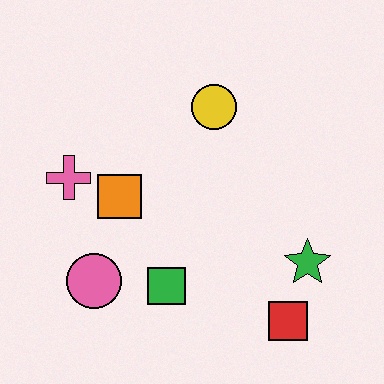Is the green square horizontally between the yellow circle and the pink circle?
Yes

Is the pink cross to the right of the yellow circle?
No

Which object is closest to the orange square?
The pink cross is closest to the orange square.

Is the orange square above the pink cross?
No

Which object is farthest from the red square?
The pink cross is farthest from the red square.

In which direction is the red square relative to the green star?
The red square is below the green star.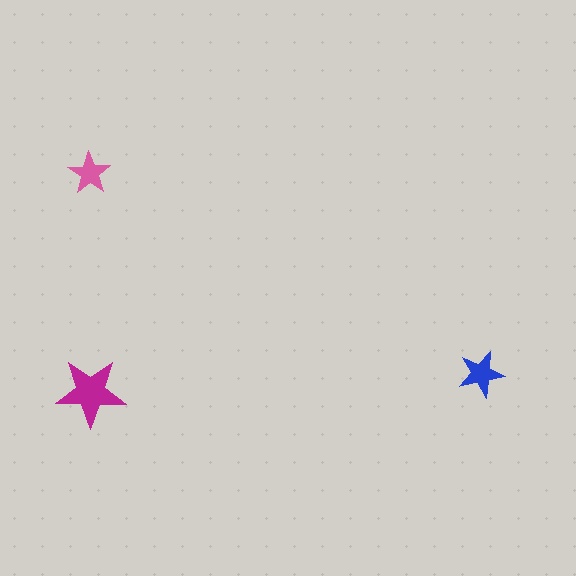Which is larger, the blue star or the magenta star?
The magenta one.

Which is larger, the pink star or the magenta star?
The magenta one.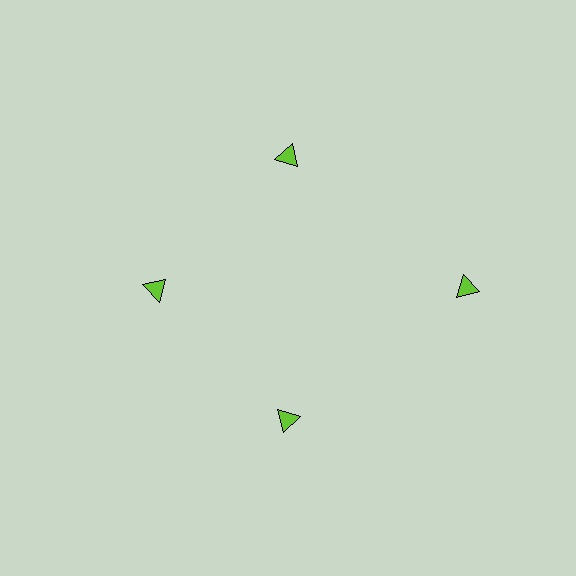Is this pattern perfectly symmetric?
No. The 4 lime triangles are arranged in a ring, but one element near the 3 o'clock position is pushed outward from the center, breaking the 4-fold rotational symmetry.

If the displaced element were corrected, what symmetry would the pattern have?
It would have 4-fold rotational symmetry — the pattern would map onto itself every 90 degrees.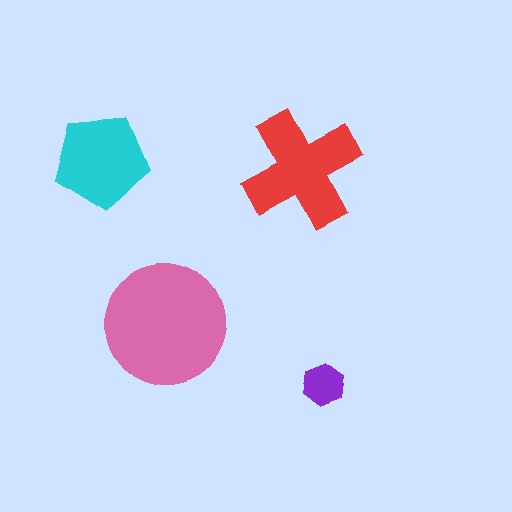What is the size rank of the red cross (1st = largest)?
2nd.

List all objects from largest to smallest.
The pink circle, the red cross, the cyan pentagon, the purple hexagon.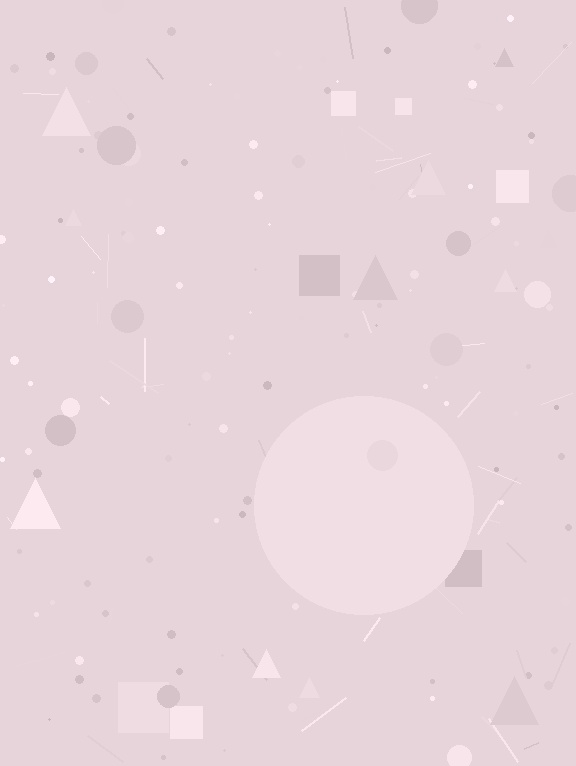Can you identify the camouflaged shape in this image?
The camouflaged shape is a circle.